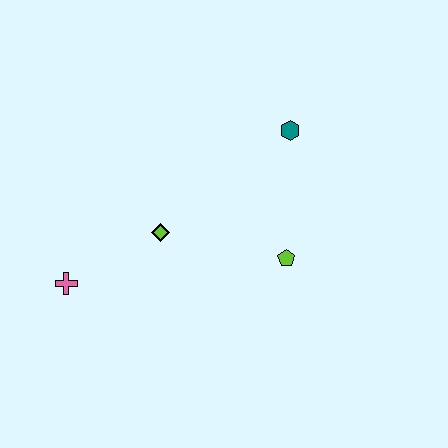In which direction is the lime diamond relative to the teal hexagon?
The lime diamond is to the left of the teal hexagon.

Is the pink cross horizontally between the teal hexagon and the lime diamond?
No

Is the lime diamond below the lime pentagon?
No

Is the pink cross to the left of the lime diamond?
Yes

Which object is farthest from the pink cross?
The teal hexagon is farthest from the pink cross.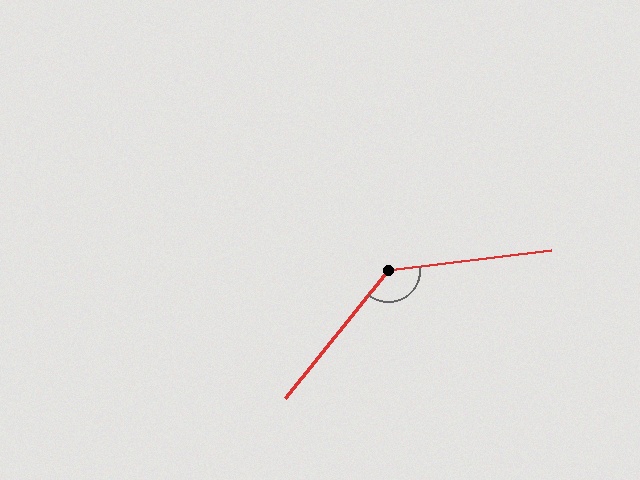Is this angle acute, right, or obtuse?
It is obtuse.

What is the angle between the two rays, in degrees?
Approximately 136 degrees.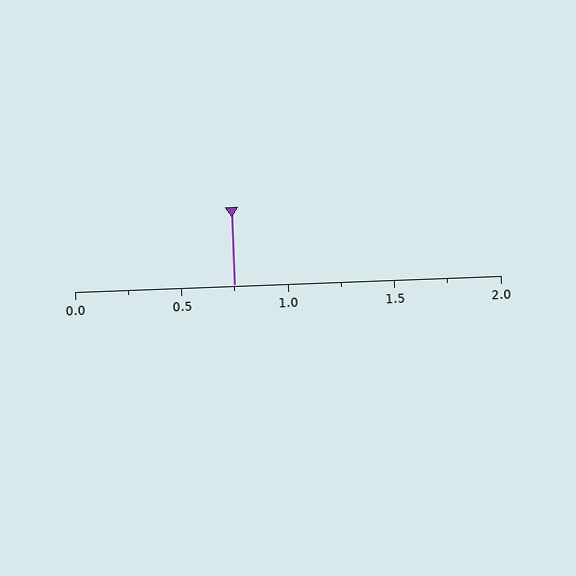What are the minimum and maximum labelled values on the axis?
The axis runs from 0.0 to 2.0.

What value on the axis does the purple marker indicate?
The marker indicates approximately 0.75.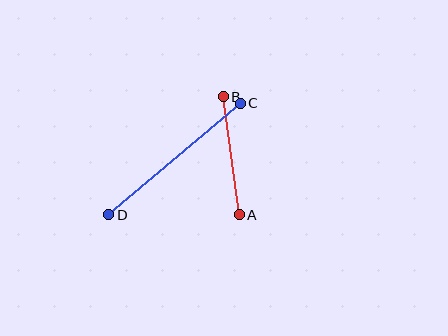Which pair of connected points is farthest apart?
Points C and D are farthest apart.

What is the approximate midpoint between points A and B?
The midpoint is at approximately (231, 156) pixels.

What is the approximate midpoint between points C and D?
The midpoint is at approximately (175, 159) pixels.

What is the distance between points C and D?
The distance is approximately 172 pixels.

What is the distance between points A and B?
The distance is approximately 119 pixels.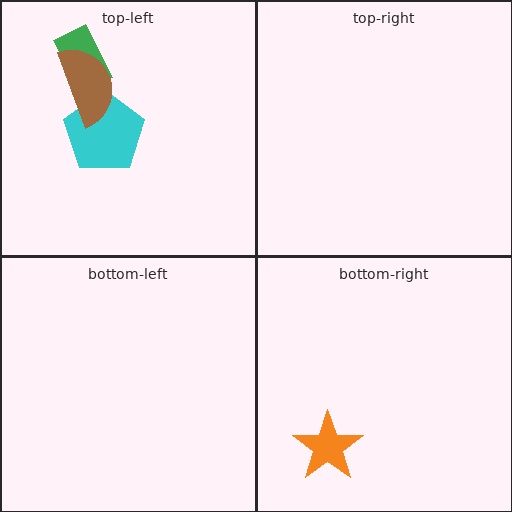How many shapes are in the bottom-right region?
1.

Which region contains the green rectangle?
The top-left region.